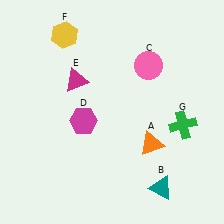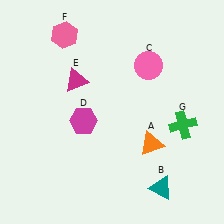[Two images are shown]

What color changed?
The hexagon (F) changed from yellow in Image 1 to pink in Image 2.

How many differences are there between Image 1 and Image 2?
There is 1 difference between the two images.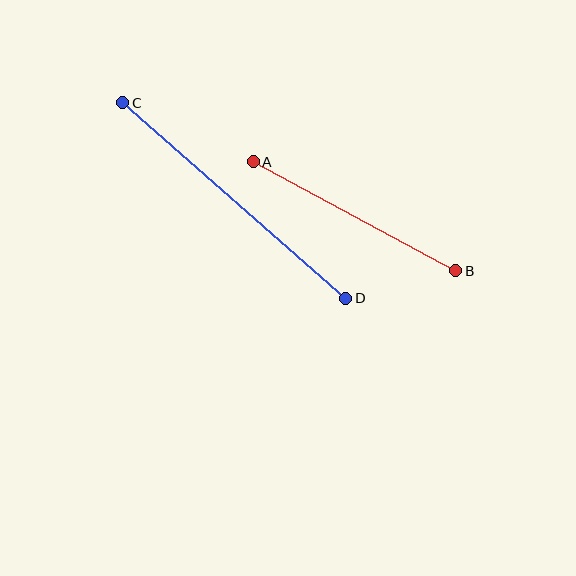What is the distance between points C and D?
The distance is approximately 297 pixels.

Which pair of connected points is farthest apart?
Points C and D are farthest apart.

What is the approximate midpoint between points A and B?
The midpoint is at approximately (354, 216) pixels.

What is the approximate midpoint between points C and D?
The midpoint is at approximately (234, 200) pixels.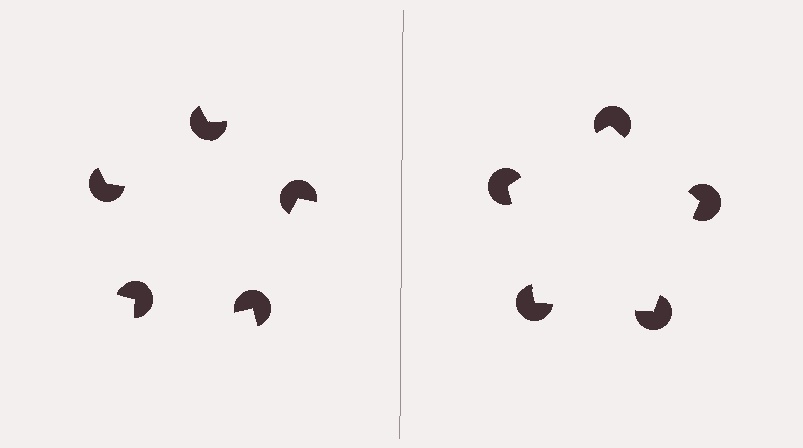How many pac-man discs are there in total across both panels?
10 — 5 on each side.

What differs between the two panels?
The pac-man discs are positioned identically on both sides; only the wedge orientations differ. On the right they align to a pentagon; on the left they are misaligned.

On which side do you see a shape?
An illusory pentagon appears on the right side. On the left side the wedge cuts are rotated, so no coherent shape forms.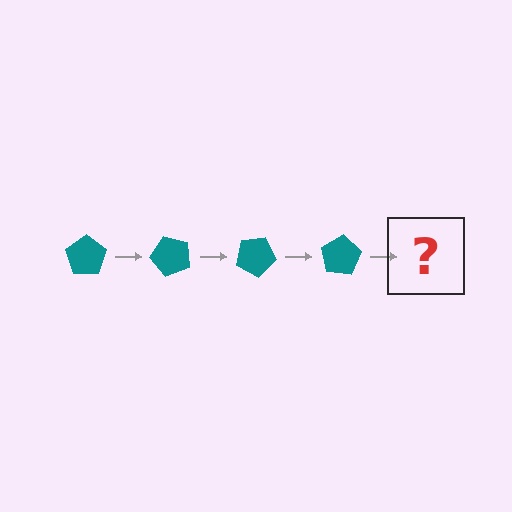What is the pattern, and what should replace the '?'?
The pattern is that the pentagon rotates 50 degrees each step. The '?' should be a teal pentagon rotated 200 degrees.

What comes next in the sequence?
The next element should be a teal pentagon rotated 200 degrees.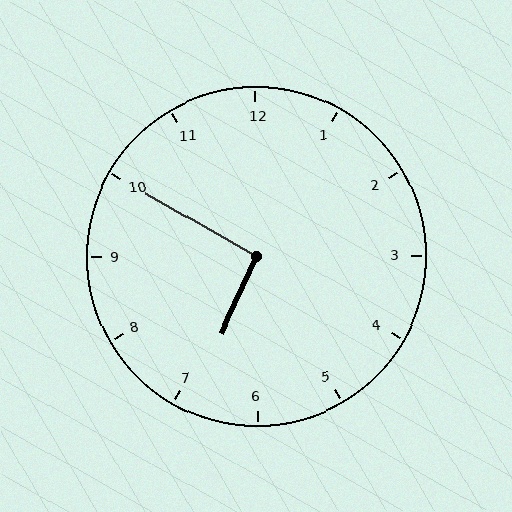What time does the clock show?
6:50.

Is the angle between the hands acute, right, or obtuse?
It is right.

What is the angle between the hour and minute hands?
Approximately 95 degrees.